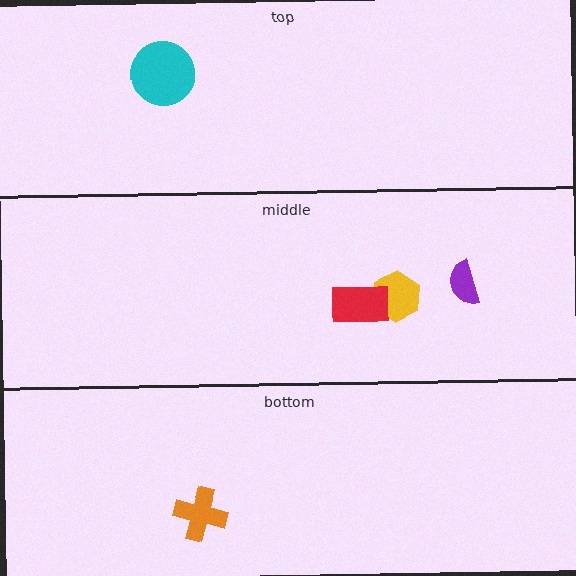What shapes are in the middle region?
The purple semicircle, the yellow hexagon, the red rectangle.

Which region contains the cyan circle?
The top region.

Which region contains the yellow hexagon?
The middle region.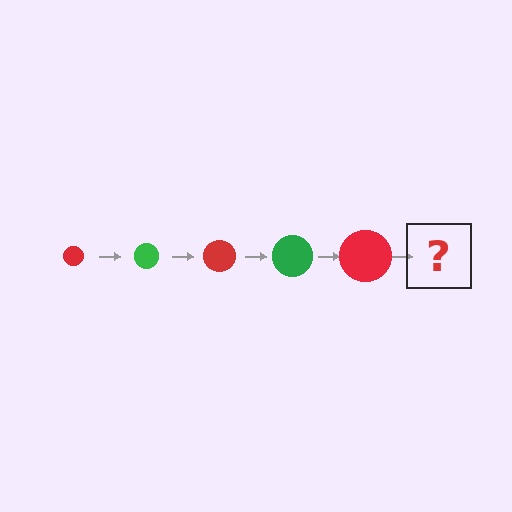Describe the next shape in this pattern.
It should be a green circle, larger than the previous one.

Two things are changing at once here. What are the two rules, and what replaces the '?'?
The two rules are that the circle grows larger each step and the color cycles through red and green. The '?' should be a green circle, larger than the previous one.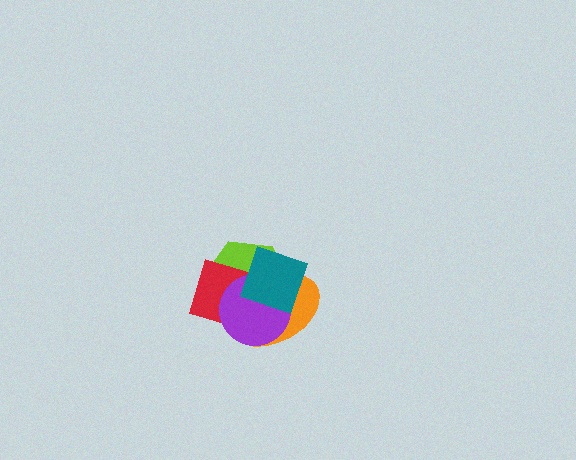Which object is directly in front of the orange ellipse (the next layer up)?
The red square is directly in front of the orange ellipse.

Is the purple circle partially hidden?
Yes, it is partially covered by another shape.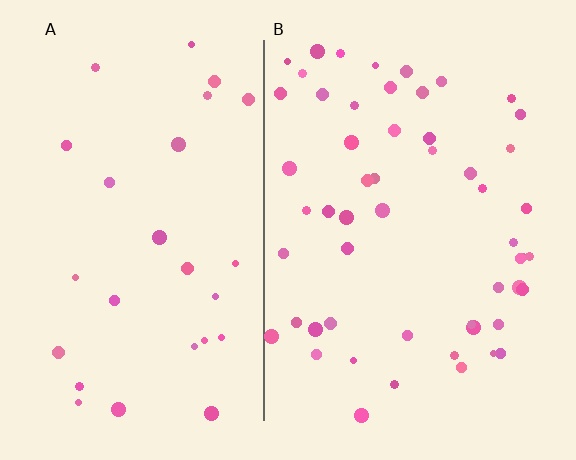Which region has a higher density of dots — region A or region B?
B (the right).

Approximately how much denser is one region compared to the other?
Approximately 2.0× — region B over region A.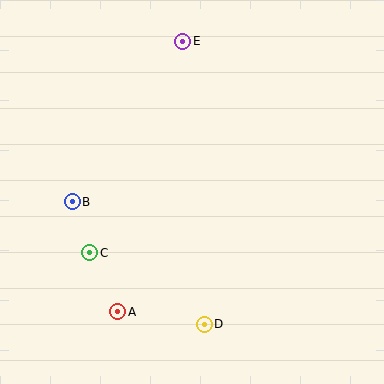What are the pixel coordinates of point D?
Point D is at (204, 324).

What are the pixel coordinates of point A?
Point A is at (118, 312).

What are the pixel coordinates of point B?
Point B is at (72, 202).